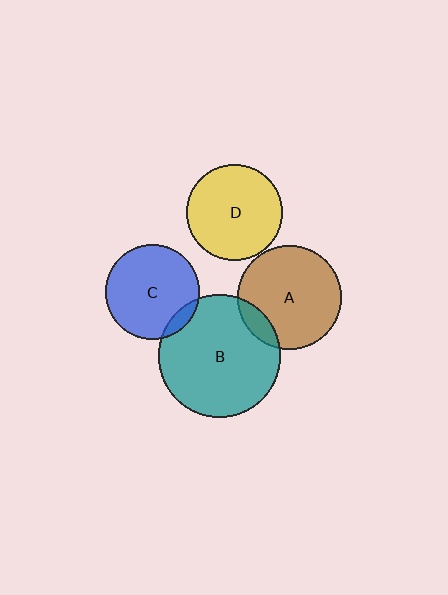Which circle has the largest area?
Circle B (teal).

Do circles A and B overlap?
Yes.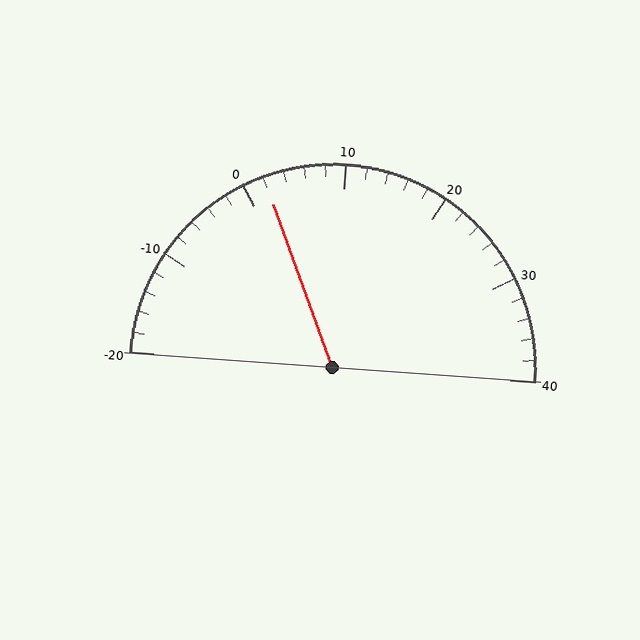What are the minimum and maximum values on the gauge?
The gauge ranges from -20 to 40.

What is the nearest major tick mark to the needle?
The nearest major tick mark is 0.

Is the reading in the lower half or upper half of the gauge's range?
The reading is in the lower half of the range (-20 to 40).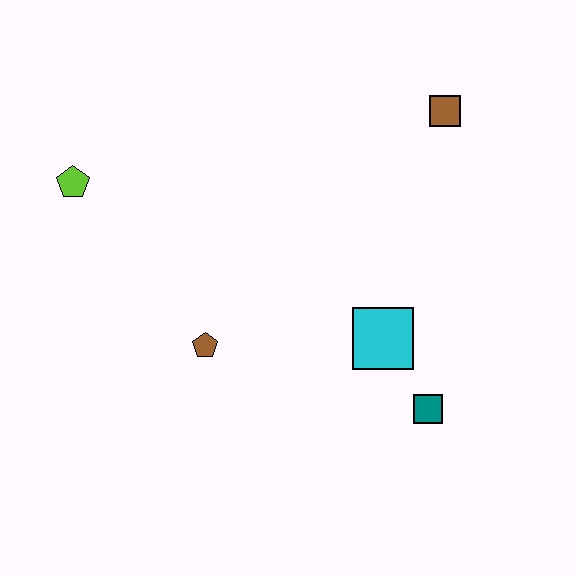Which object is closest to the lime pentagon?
The brown pentagon is closest to the lime pentagon.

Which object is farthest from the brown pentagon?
The brown square is farthest from the brown pentagon.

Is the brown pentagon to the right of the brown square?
No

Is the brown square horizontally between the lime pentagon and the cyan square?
No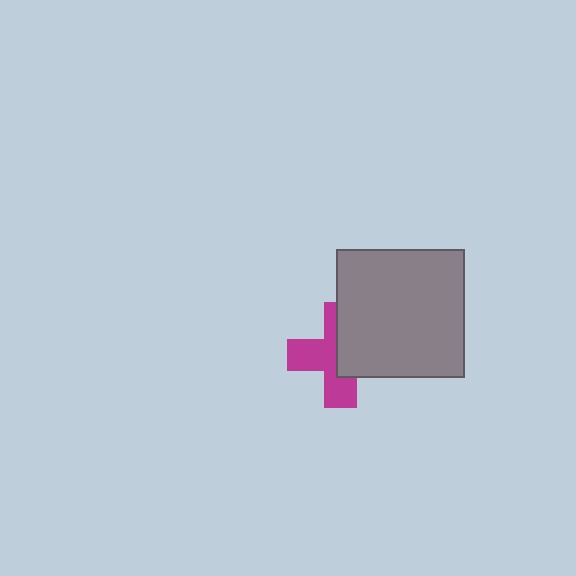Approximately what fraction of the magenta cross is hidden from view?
Roughly 48% of the magenta cross is hidden behind the gray square.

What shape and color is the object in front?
The object in front is a gray square.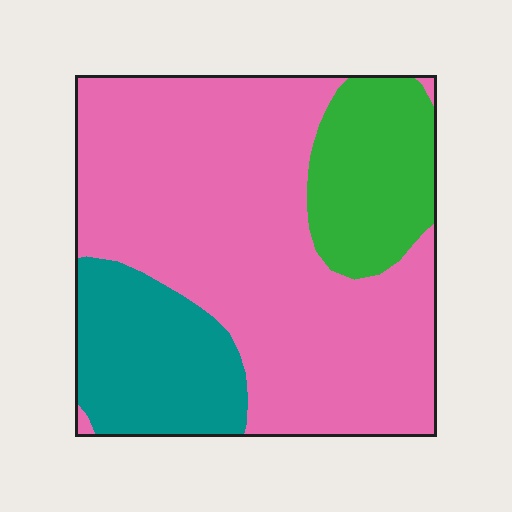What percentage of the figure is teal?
Teal covers 19% of the figure.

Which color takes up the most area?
Pink, at roughly 65%.